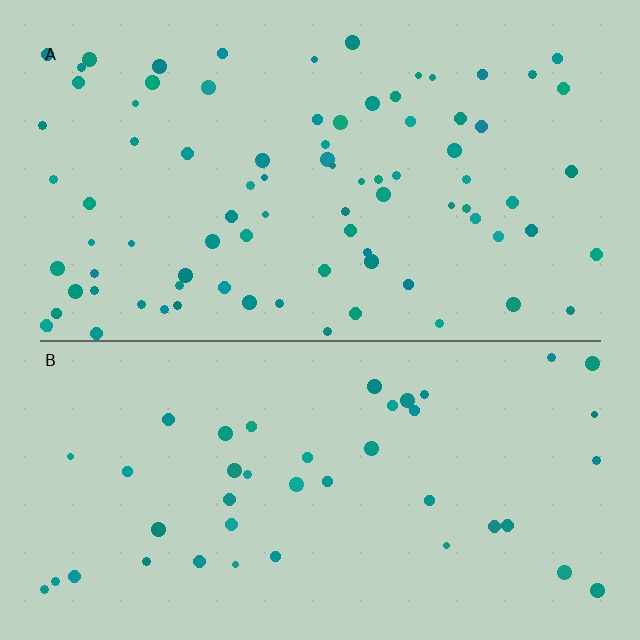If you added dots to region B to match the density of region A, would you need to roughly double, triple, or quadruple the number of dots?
Approximately double.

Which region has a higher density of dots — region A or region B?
A (the top).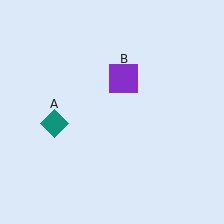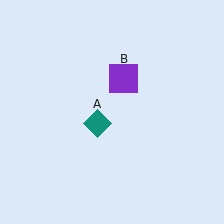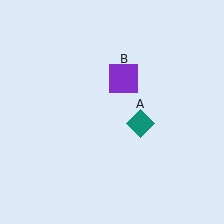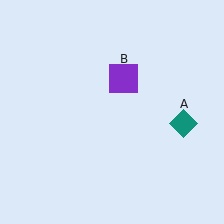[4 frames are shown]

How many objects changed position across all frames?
1 object changed position: teal diamond (object A).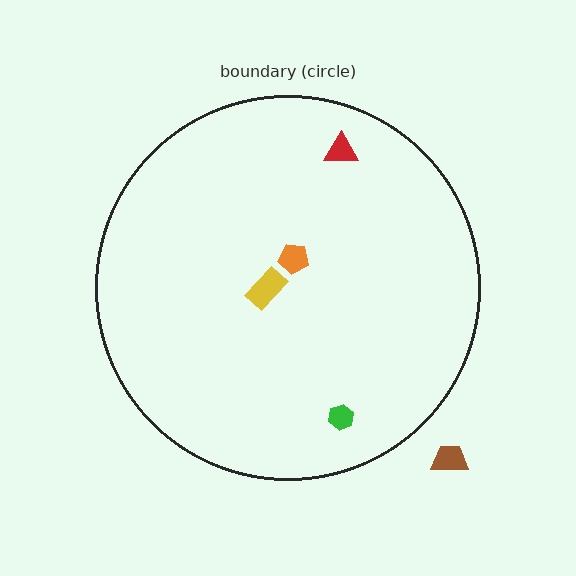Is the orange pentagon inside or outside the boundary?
Inside.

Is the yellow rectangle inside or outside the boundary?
Inside.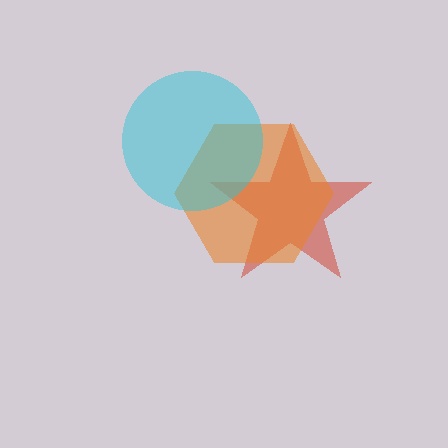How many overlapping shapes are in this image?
There are 3 overlapping shapes in the image.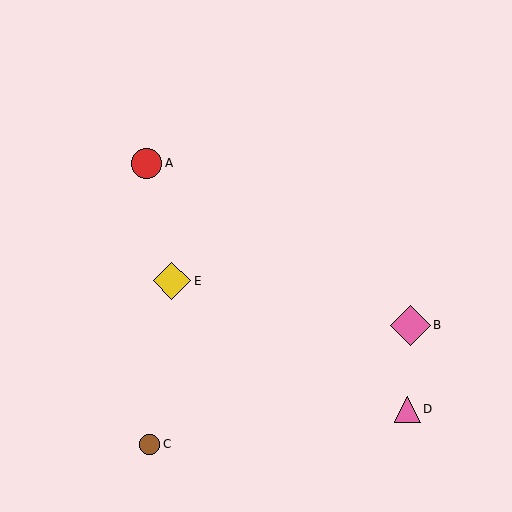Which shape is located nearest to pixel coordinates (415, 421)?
The pink triangle (labeled D) at (407, 409) is nearest to that location.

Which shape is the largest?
The pink diamond (labeled B) is the largest.